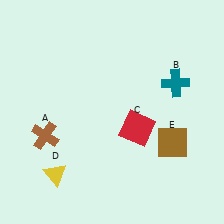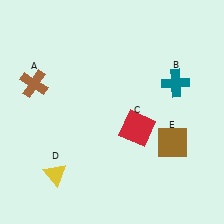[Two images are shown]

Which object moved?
The brown cross (A) moved up.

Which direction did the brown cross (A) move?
The brown cross (A) moved up.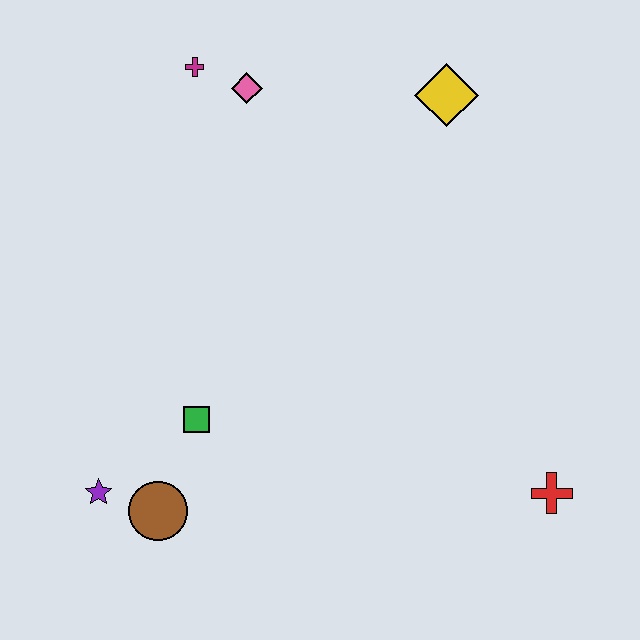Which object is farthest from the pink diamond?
The red cross is farthest from the pink diamond.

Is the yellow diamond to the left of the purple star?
No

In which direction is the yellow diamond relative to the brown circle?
The yellow diamond is above the brown circle.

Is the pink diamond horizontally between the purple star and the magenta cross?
No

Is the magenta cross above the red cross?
Yes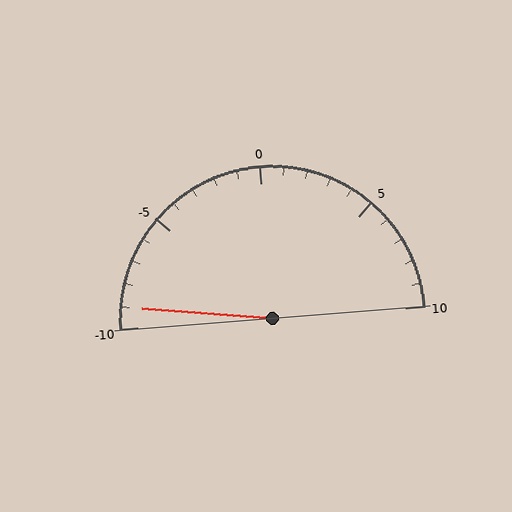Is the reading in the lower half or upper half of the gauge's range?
The reading is in the lower half of the range (-10 to 10).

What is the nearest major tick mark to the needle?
The nearest major tick mark is -10.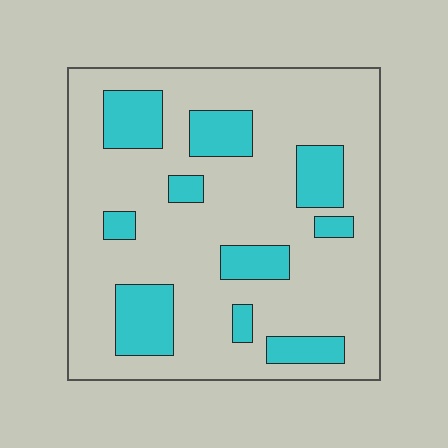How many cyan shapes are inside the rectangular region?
10.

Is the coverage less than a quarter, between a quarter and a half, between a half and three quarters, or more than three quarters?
Less than a quarter.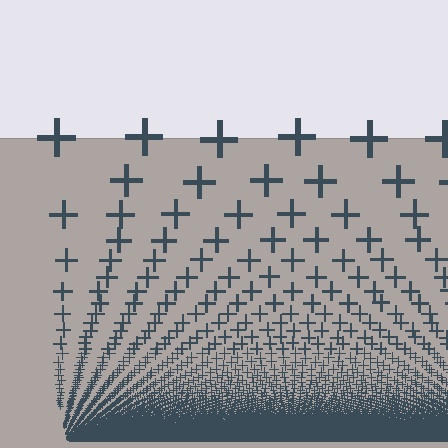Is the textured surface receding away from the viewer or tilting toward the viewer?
The surface appears to tilt toward the viewer. Texture elements get larger and sparser toward the top.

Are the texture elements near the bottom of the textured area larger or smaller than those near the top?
Smaller. The gradient is inverted — elements near the bottom are smaller and denser.